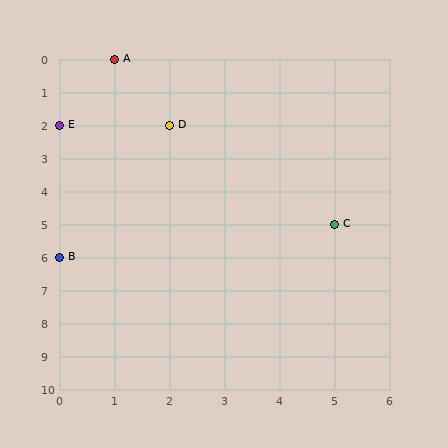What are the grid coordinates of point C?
Point C is at grid coordinates (5, 5).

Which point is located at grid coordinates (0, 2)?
Point E is at (0, 2).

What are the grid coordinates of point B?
Point B is at grid coordinates (0, 6).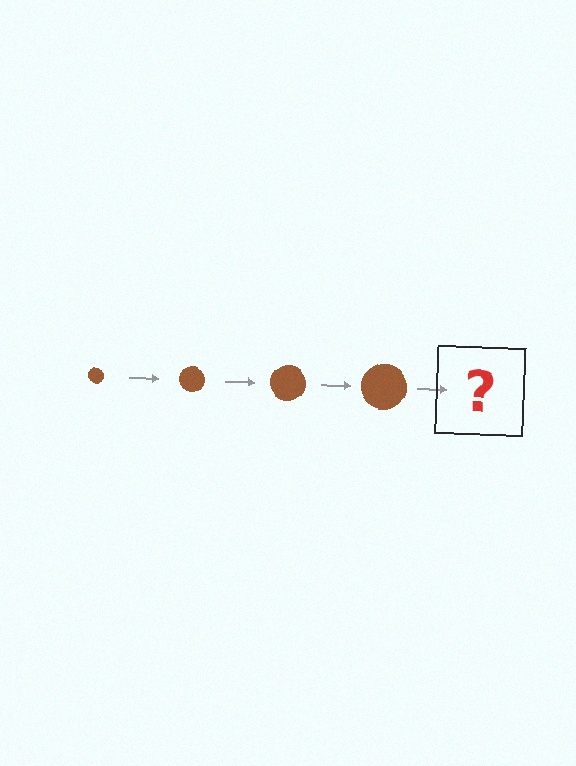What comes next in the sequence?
The next element should be a brown circle, larger than the previous one.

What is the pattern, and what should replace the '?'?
The pattern is that the circle gets progressively larger each step. The '?' should be a brown circle, larger than the previous one.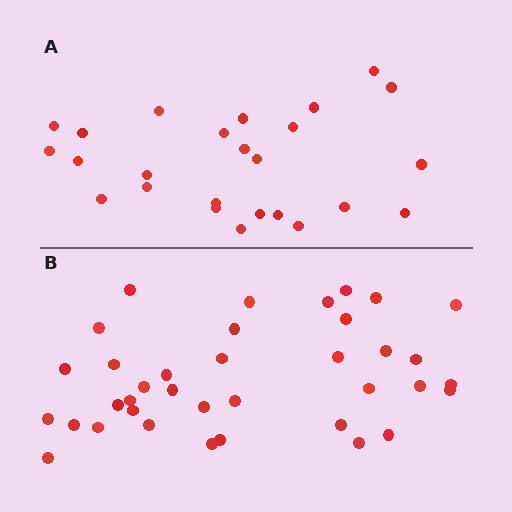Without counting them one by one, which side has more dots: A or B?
Region B (the bottom region) has more dots.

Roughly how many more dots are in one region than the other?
Region B has roughly 12 or so more dots than region A.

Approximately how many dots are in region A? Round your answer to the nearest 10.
About 20 dots. (The exact count is 25, which rounds to 20.)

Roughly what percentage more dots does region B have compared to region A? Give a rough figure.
About 50% more.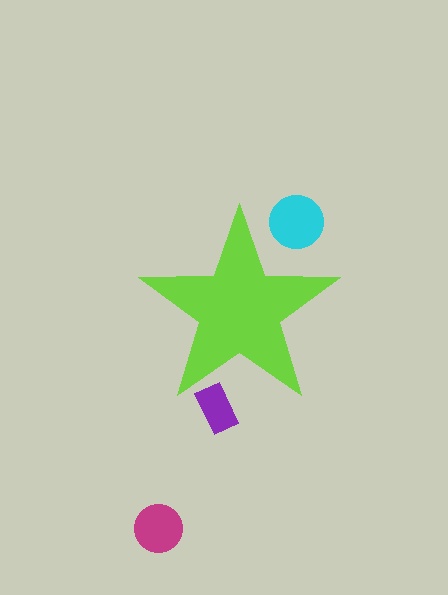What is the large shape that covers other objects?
A lime star.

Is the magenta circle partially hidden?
No, the magenta circle is fully visible.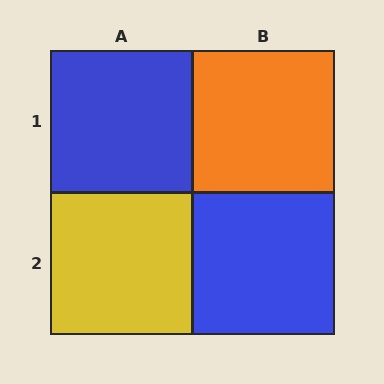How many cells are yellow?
1 cell is yellow.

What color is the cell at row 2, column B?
Blue.